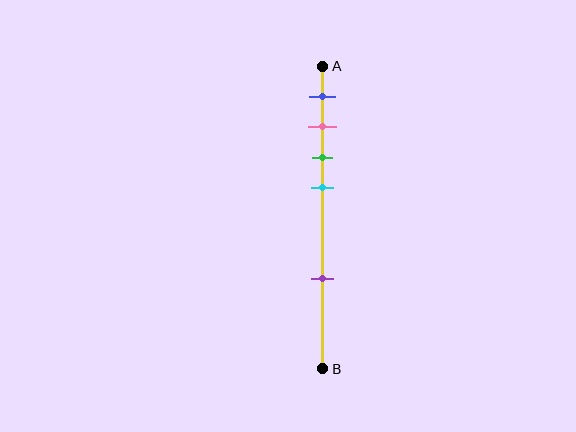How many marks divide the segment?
There are 5 marks dividing the segment.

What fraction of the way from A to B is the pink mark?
The pink mark is approximately 20% (0.2) of the way from A to B.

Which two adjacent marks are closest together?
The pink and green marks are the closest adjacent pair.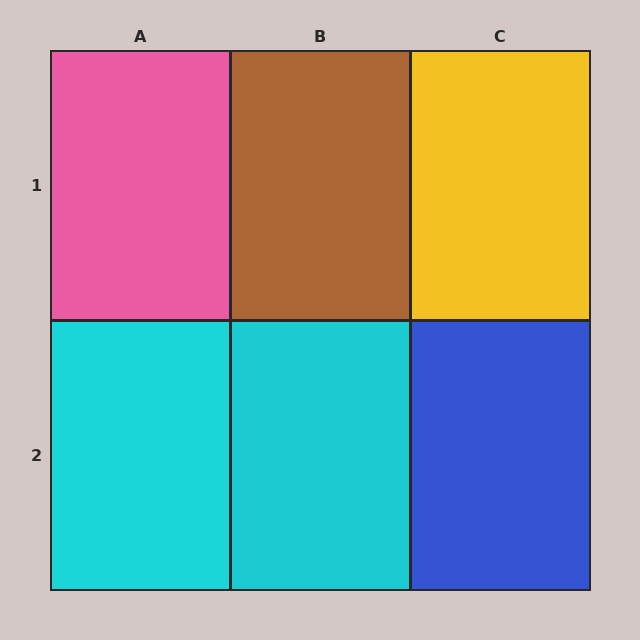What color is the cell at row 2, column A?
Cyan.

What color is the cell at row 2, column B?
Cyan.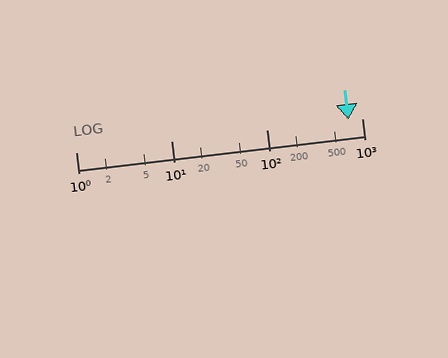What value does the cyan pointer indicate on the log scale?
The pointer indicates approximately 720.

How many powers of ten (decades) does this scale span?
The scale spans 3 decades, from 1 to 1000.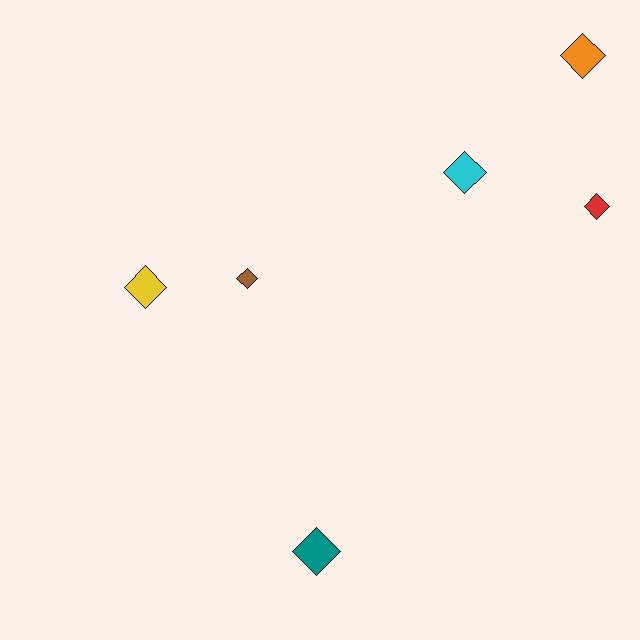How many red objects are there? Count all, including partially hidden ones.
There is 1 red object.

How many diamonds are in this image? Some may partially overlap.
There are 6 diamonds.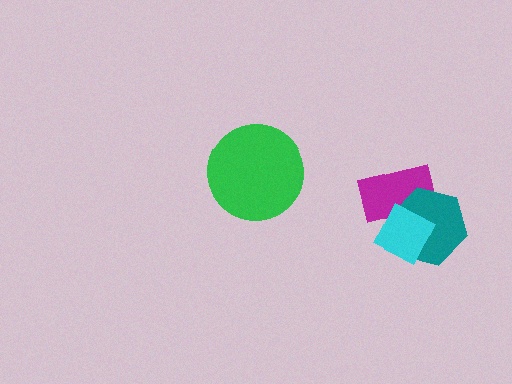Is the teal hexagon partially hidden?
Yes, it is partially covered by another shape.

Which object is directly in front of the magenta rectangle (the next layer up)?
The teal hexagon is directly in front of the magenta rectangle.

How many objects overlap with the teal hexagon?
2 objects overlap with the teal hexagon.